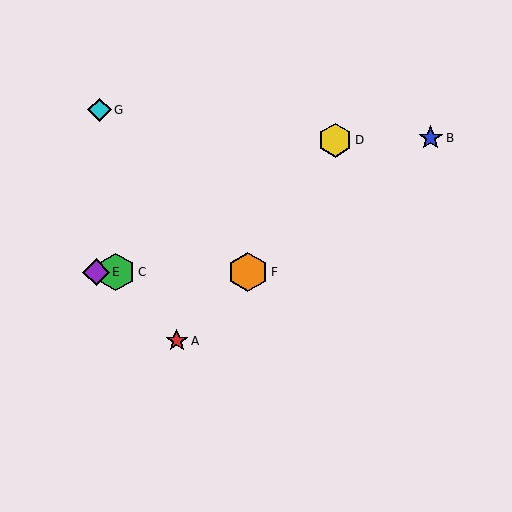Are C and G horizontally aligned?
No, C is at y≈272 and G is at y≈110.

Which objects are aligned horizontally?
Objects C, E, F are aligned horizontally.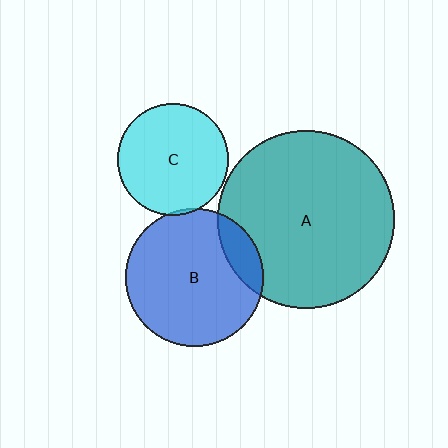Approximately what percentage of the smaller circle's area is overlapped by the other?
Approximately 15%.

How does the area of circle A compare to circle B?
Approximately 1.7 times.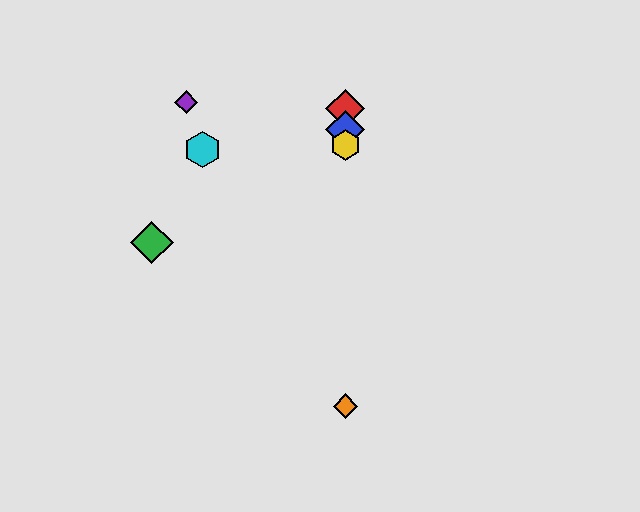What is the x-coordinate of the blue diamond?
The blue diamond is at x≈345.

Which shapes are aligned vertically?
The red diamond, the blue diamond, the yellow hexagon, the orange diamond are aligned vertically.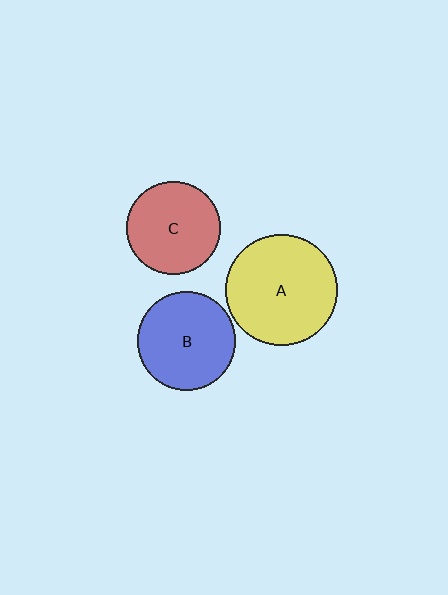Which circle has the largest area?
Circle A (yellow).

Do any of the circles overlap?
No, none of the circles overlap.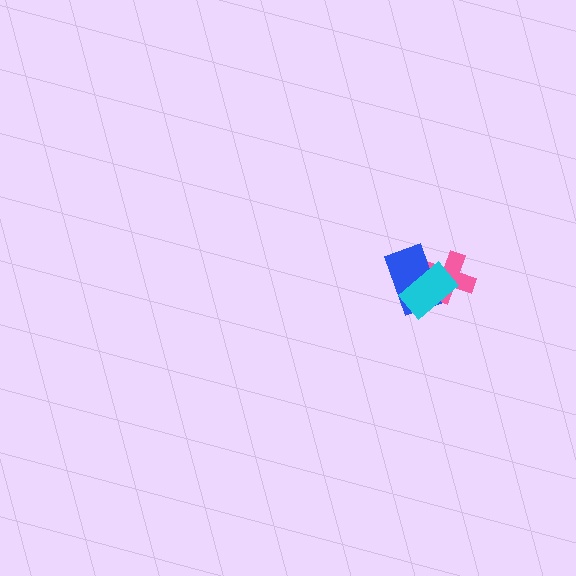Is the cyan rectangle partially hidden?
No, no other shape covers it.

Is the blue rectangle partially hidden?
Yes, it is partially covered by another shape.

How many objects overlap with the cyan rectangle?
2 objects overlap with the cyan rectangle.